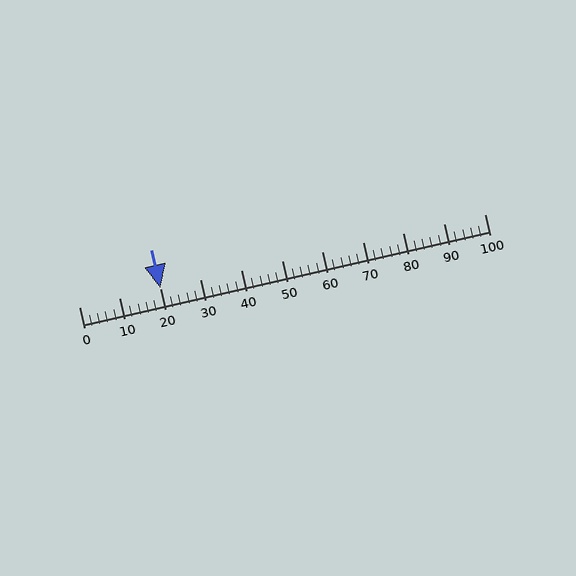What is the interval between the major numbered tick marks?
The major tick marks are spaced 10 units apart.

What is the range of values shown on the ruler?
The ruler shows values from 0 to 100.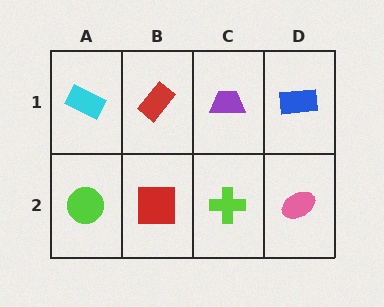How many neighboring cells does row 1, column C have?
3.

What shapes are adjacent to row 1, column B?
A red square (row 2, column B), a cyan rectangle (row 1, column A), a purple trapezoid (row 1, column C).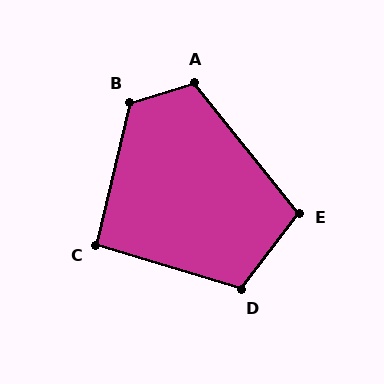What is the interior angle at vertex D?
Approximately 110 degrees (obtuse).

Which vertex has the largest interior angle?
B, at approximately 120 degrees.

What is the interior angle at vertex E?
Approximately 104 degrees (obtuse).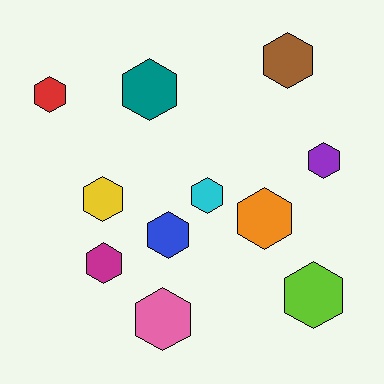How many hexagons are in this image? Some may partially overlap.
There are 11 hexagons.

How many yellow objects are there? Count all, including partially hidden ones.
There is 1 yellow object.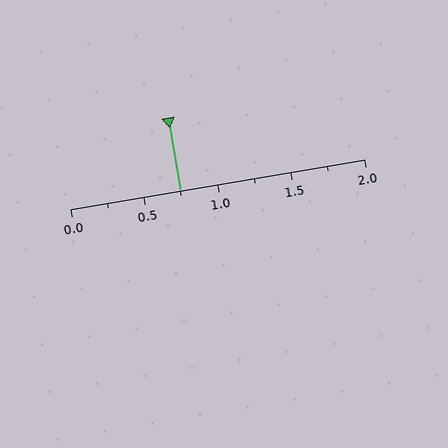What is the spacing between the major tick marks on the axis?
The major ticks are spaced 0.5 apart.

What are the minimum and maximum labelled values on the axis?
The axis runs from 0.0 to 2.0.